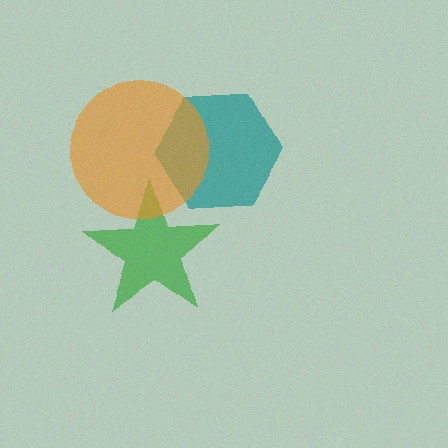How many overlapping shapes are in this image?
There are 3 overlapping shapes in the image.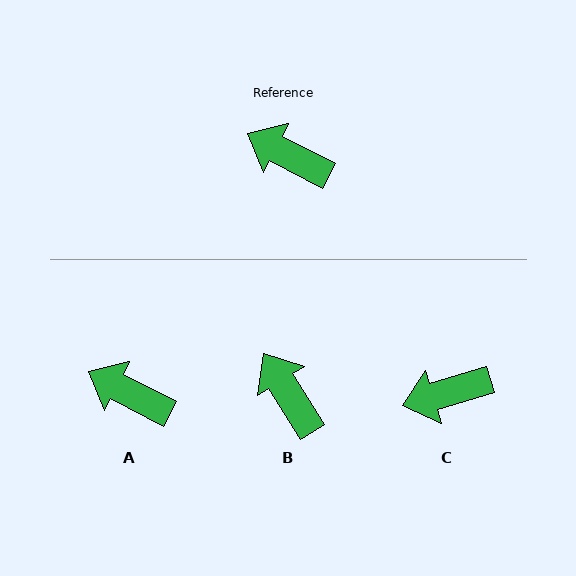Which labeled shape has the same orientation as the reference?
A.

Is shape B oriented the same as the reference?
No, it is off by about 31 degrees.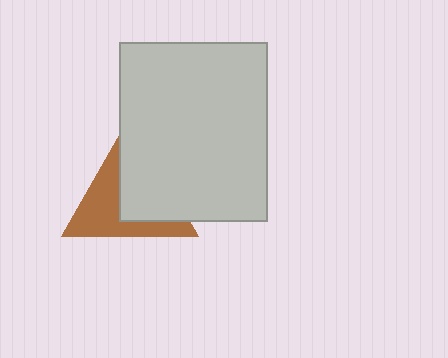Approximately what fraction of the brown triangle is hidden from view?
Roughly 49% of the brown triangle is hidden behind the light gray rectangle.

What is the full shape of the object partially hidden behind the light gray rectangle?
The partially hidden object is a brown triangle.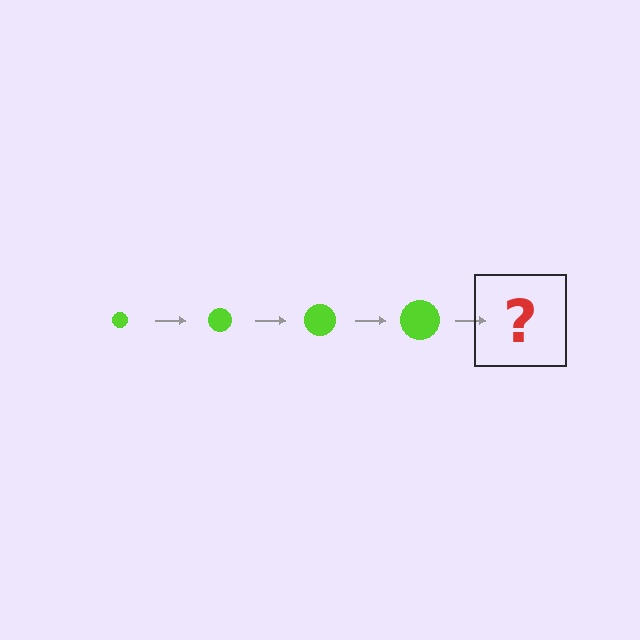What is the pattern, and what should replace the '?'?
The pattern is that the circle gets progressively larger each step. The '?' should be a lime circle, larger than the previous one.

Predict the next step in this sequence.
The next step is a lime circle, larger than the previous one.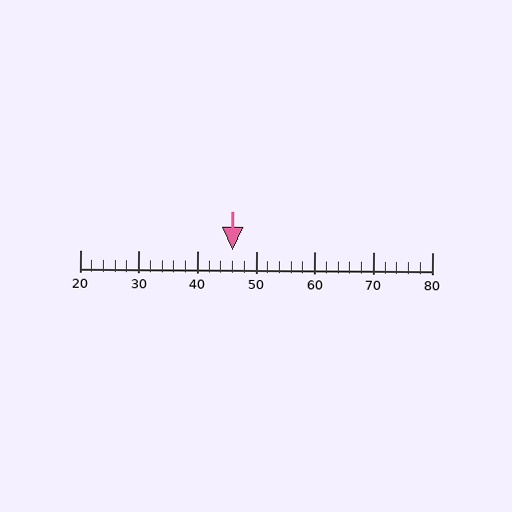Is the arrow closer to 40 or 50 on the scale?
The arrow is closer to 50.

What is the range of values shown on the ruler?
The ruler shows values from 20 to 80.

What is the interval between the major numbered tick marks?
The major tick marks are spaced 10 units apart.